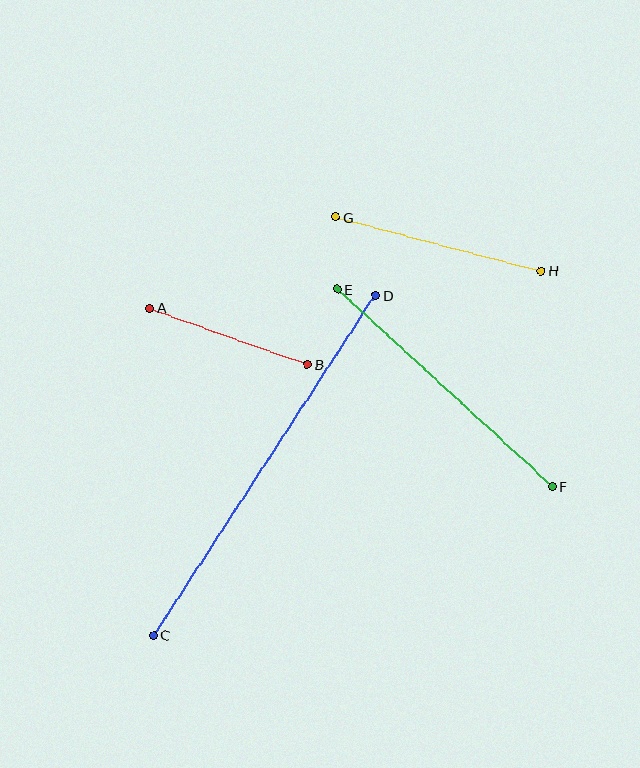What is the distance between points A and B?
The distance is approximately 167 pixels.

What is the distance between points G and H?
The distance is approximately 212 pixels.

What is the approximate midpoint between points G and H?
The midpoint is at approximately (438, 244) pixels.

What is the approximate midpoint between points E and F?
The midpoint is at approximately (445, 388) pixels.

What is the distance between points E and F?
The distance is approximately 292 pixels.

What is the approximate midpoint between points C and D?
The midpoint is at approximately (264, 465) pixels.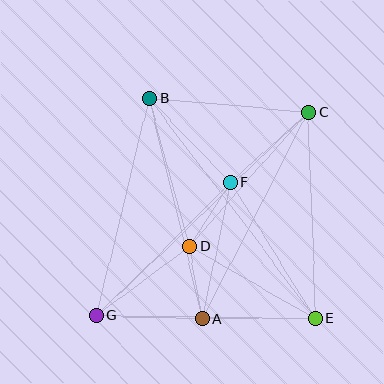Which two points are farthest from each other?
Points C and G are farthest from each other.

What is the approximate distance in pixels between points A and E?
The distance between A and E is approximately 113 pixels.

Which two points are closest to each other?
Points A and D are closest to each other.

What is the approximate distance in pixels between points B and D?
The distance between B and D is approximately 154 pixels.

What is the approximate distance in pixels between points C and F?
The distance between C and F is approximately 105 pixels.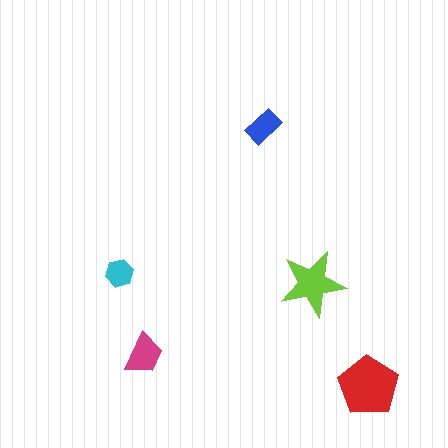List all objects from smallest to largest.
The cyan hexagon, the blue rectangle, the magenta trapezoid, the lime star, the red pentagon.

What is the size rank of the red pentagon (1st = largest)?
1st.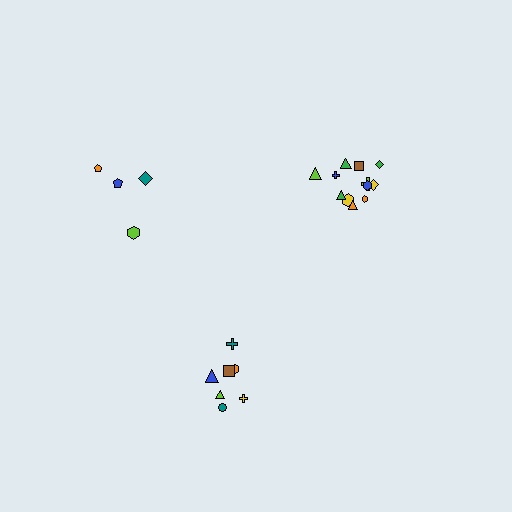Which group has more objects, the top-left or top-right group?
The top-right group.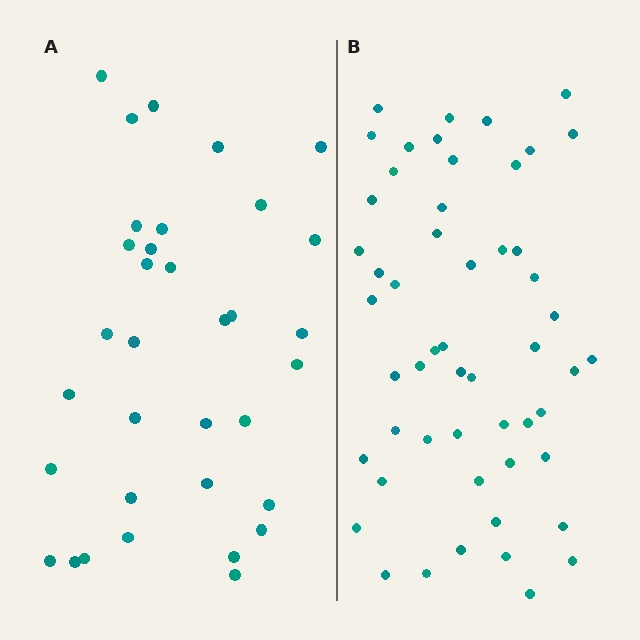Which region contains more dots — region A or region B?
Region B (the right region) has more dots.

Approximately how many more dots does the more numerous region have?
Region B has approximately 20 more dots than region A.